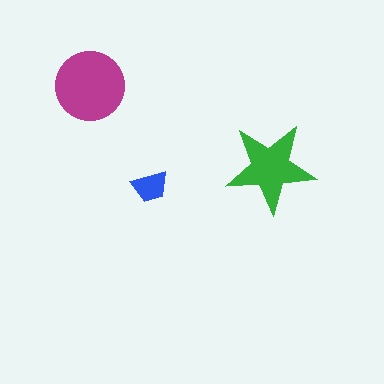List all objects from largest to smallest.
The magenta circle, the green star, the blue trapezoid.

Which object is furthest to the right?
The green star is rightmost.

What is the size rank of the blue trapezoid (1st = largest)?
3rd.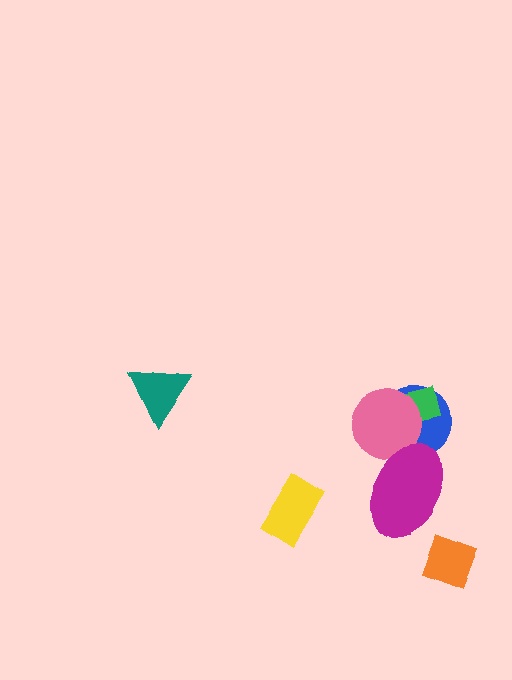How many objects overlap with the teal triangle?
0 objects overlap with the teal triangle.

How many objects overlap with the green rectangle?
2 objects overlap with the green rectangle.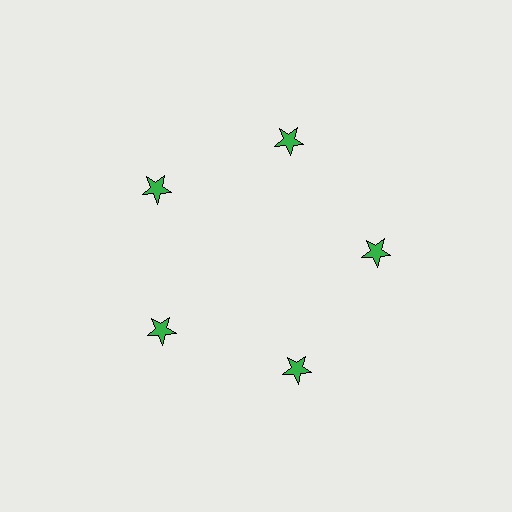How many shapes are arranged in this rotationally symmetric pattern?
There are 5 shapes, arranged in 5 groups of 1.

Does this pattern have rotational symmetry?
Yes, this pattern has 5-fold rotational symmetry. It looks the same after rotating 72 degrees around the center.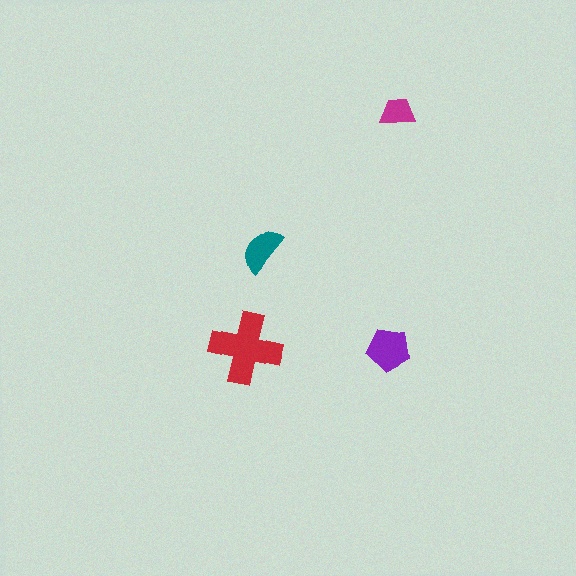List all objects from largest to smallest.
The red cross, the purple pentagon, the teal semicircle, the magenta trapezoid.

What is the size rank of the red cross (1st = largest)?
1st.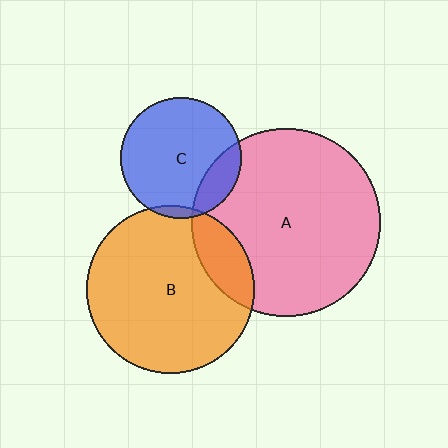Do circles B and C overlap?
Yes.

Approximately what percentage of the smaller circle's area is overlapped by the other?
Approximately 5%.